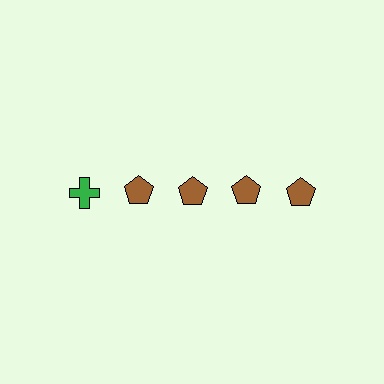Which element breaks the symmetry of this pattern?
The green cross in the top row, leftmost column breaks the symmetry. All other shapes are brown pentagons.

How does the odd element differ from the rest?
It differs in both color (green instead of brown) and shape (cross instead of pentagon).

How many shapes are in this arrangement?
There are 5 shapes arranged in a grid pattern.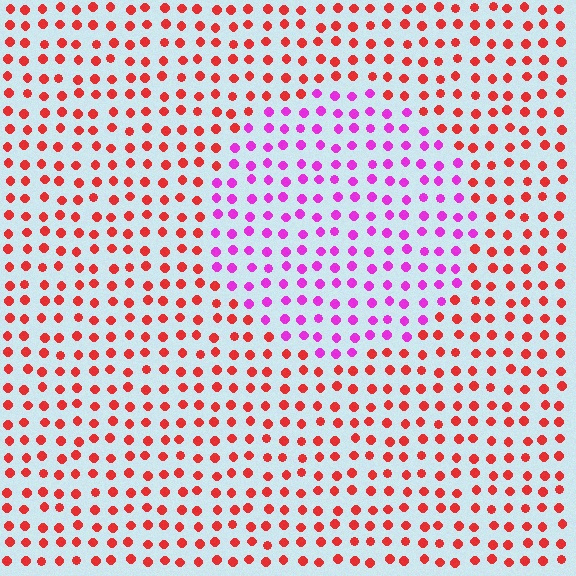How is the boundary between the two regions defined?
The boundary is defined purely by a slight shift in hue (about 56 degrees). Spacing, size, and orientation are identical on both sides.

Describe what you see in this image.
The image is filled with small red elements in a uniform arrangement. A circle-shaped region is visible where the elements are tinted to a slightly different hue, forming a subtle color boundary.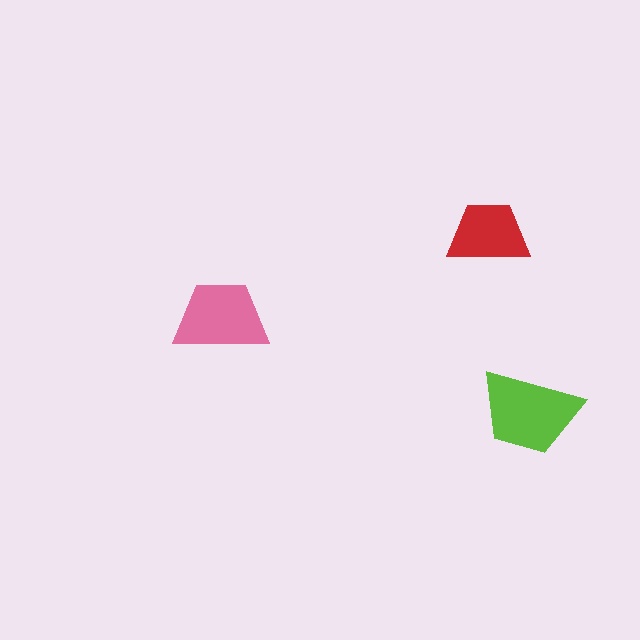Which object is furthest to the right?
The lime trapezoid is rightmost.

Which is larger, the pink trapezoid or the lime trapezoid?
The lime one.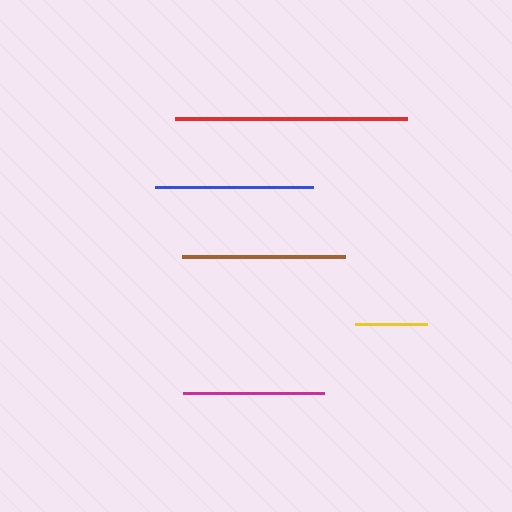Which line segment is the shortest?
The yellow line is the shortest at approximately 72 pixels.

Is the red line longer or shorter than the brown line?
The red line is longer than the brown line.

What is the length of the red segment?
The red segment is approximately 232 pixels long.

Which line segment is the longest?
The red line is the longest at approximately 232 pixels.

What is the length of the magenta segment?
The magenta segment is approximately 141 pixels long.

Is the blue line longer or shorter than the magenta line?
The blue line is longer than the magenta line.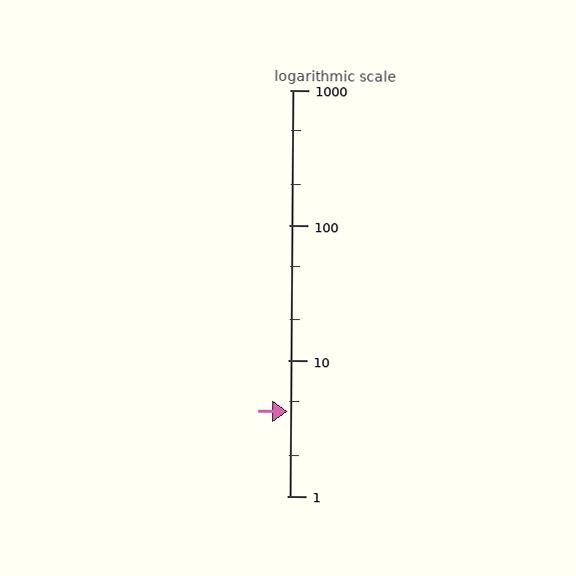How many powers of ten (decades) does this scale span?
The scale spans 3 decades, from 1 to 1000.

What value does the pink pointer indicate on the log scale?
The pointer indicates approximately 4.2.